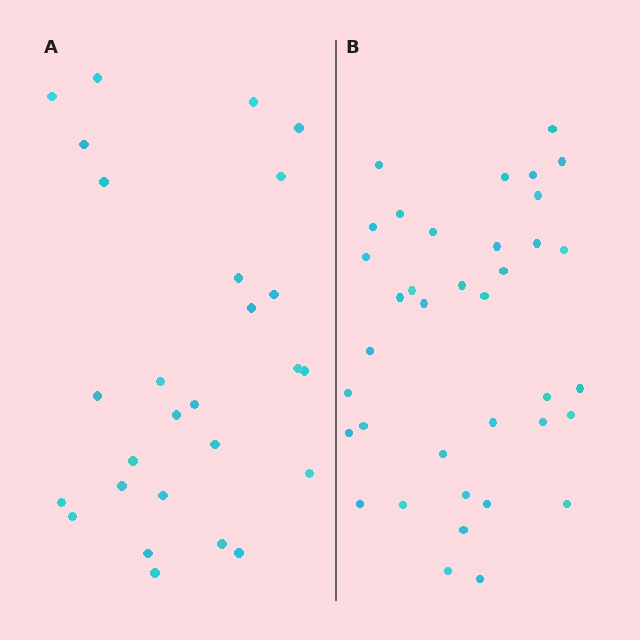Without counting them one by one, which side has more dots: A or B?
Region B (the right region) has more dots.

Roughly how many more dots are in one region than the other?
Region B has roughly 10 or so more dots than region A.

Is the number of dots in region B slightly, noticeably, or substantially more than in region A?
Region B has noticeably more, but not dramatically so. The ratio is roughly 1.4 to 1.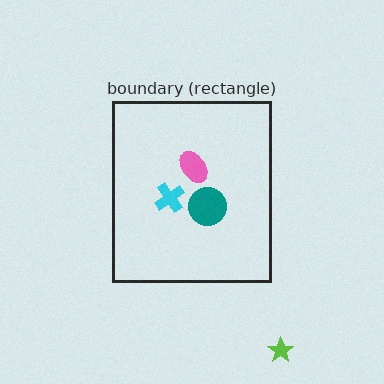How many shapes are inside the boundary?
3 inside, 1 outside.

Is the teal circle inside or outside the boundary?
Inside.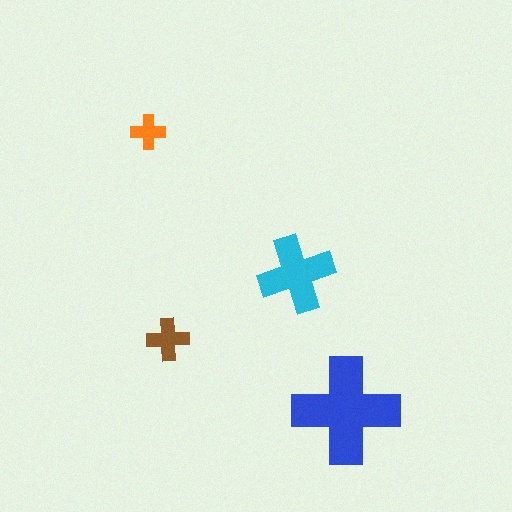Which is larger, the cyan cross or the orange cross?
The cyan one.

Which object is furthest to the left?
The orange cross is leftmost.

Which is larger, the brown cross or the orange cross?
The brown one.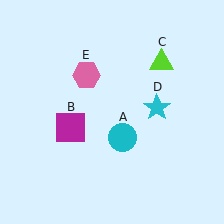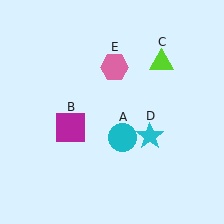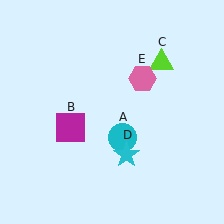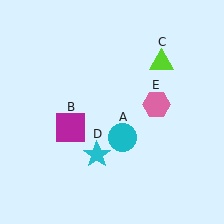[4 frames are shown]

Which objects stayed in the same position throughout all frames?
Cyan circle (object A) and magenta square (object B) and lime triangle (object C) remained stationary.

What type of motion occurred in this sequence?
The cyan star (object D), pink hexagon (object E) rotated clockwise around the center of the scene.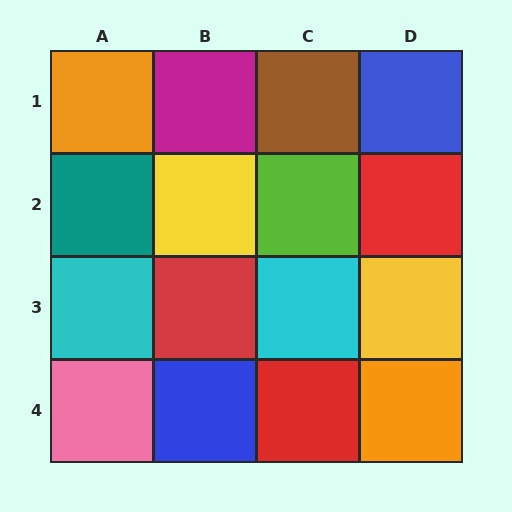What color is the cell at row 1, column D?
Blue.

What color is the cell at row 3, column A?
Cyan.